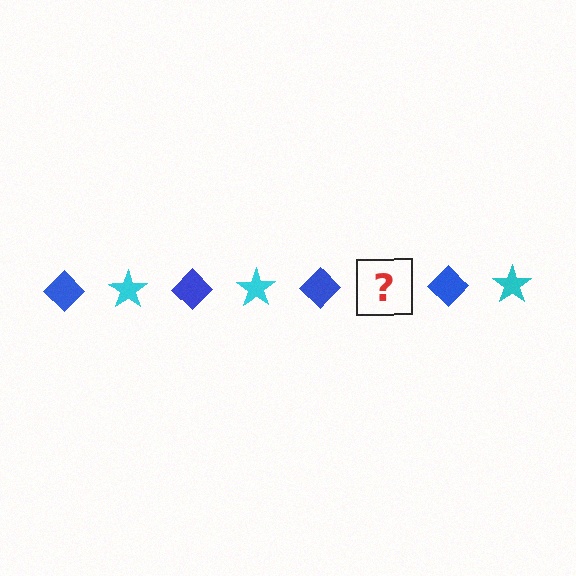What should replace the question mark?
The question mark should be replaced with a cyan star.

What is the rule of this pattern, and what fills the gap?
The rule is that the pattern alternates between blue diamond and cyan star. The gap should be filled with a cyan star.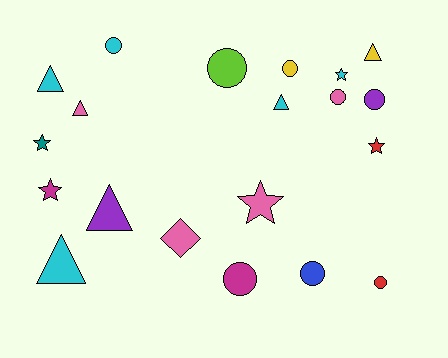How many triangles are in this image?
There are 6 triangles.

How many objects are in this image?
There are 20 objects.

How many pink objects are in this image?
There are 4 pink objects.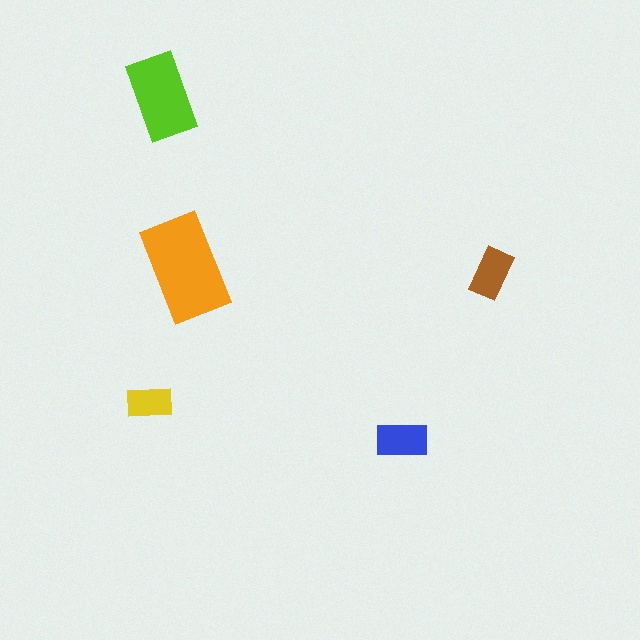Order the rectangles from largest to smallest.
the orange one, the lime one, the blue one, the brown one, the yellow one.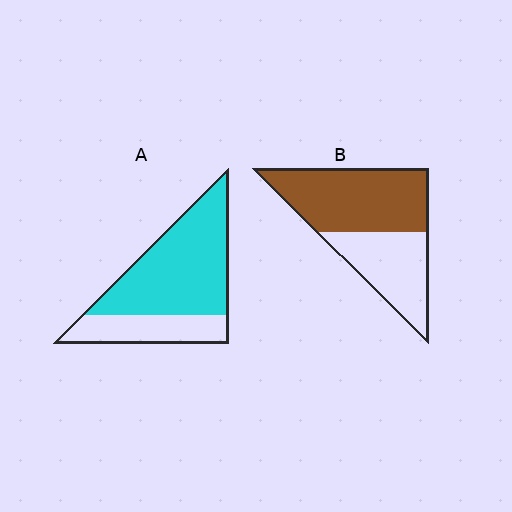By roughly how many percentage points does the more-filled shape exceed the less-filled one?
By roughly 10 percentage points (A over B).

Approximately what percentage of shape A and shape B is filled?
A is approximately 70% and B is approximately 60%.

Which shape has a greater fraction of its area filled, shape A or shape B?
Shape A.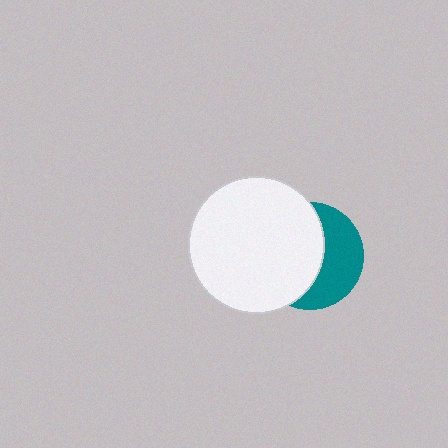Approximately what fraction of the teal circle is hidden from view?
Roughly 57% of the teal circle is hidden behind the white circle.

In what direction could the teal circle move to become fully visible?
The teal circle could move right. That would shift it out from behind the white circle entirely.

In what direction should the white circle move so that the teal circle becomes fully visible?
The white circle should move left. That is the shortest direction to clear the overlap and leave the teal circle fully visible.